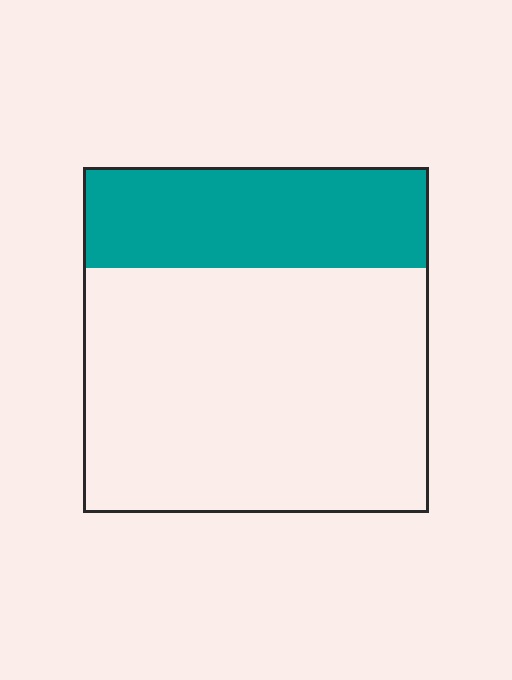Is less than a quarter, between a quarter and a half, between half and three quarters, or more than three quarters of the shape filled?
Between a quarter and a half.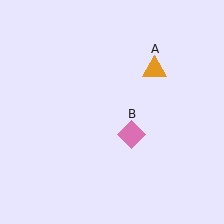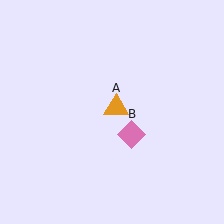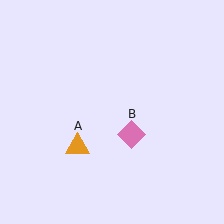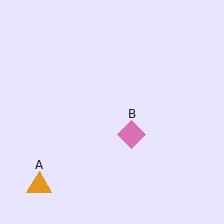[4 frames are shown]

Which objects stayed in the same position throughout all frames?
Pink diamond (object B) remained stationary.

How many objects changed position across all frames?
1 object changed position: orange triangle (object A).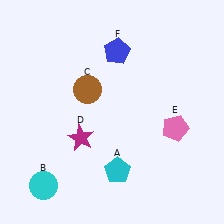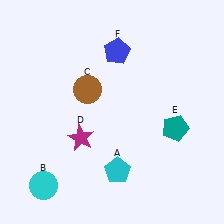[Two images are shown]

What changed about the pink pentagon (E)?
In Image 1, E is pink. In Image 2, it changed to teal.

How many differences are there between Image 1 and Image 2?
There is 1 difference between the two images.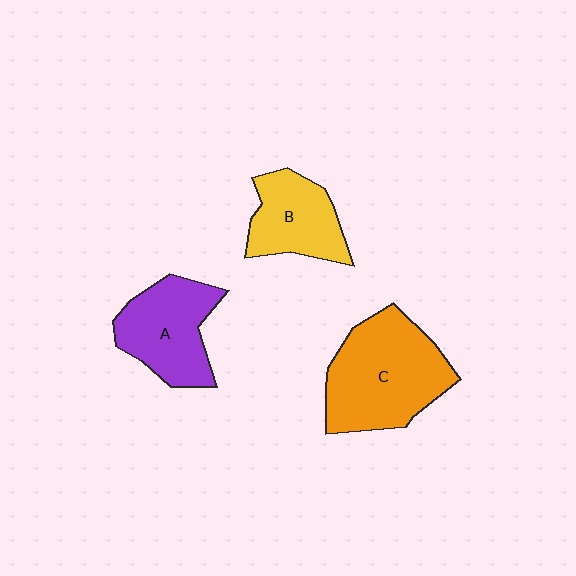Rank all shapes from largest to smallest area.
From largest to smallest: C (orange), A (purple), B (yellow).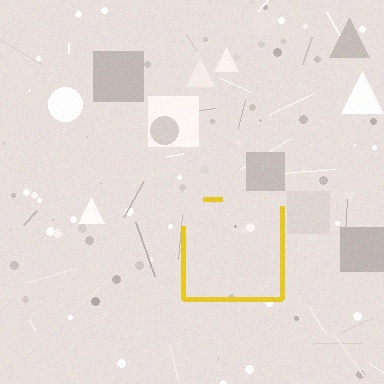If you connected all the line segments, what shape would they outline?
They would outline a square.